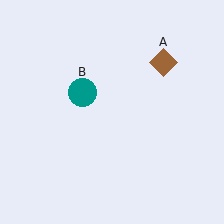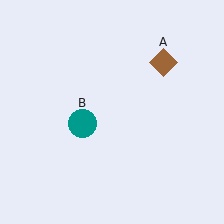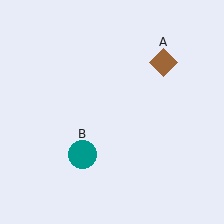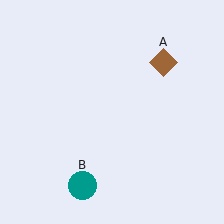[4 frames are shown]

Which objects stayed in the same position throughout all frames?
Brown diamond (object A) remained stationary.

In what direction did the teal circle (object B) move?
The teal circle (object B) moved down.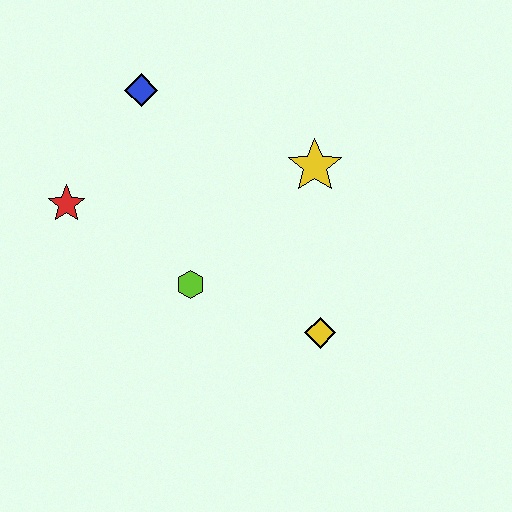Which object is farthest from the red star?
The yellow diamond is farthest from the red star.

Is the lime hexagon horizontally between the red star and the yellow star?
Yes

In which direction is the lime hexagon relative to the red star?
The lime hexagon is to the right of the red star.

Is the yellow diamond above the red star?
No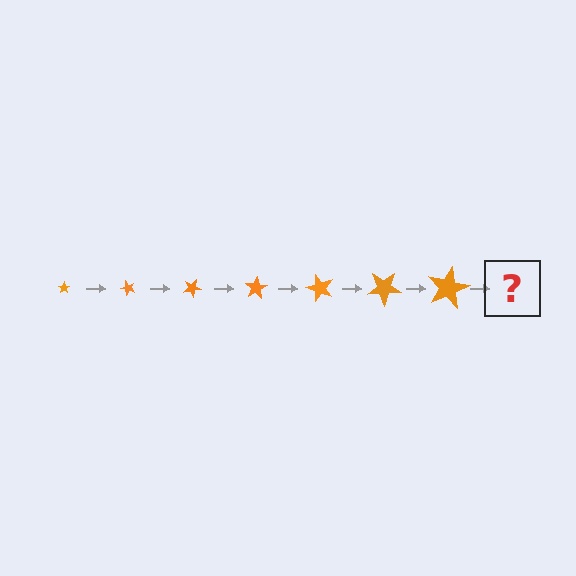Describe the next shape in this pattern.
It should be a star, larger than the previous one and rotated 350 degrees from the start.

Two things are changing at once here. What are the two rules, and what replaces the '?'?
The two rules are that the star grows larger each step and it rotates 50 degrees each step. The '?' should be a star, larger than the previous one and rotated 350 degrees from the start.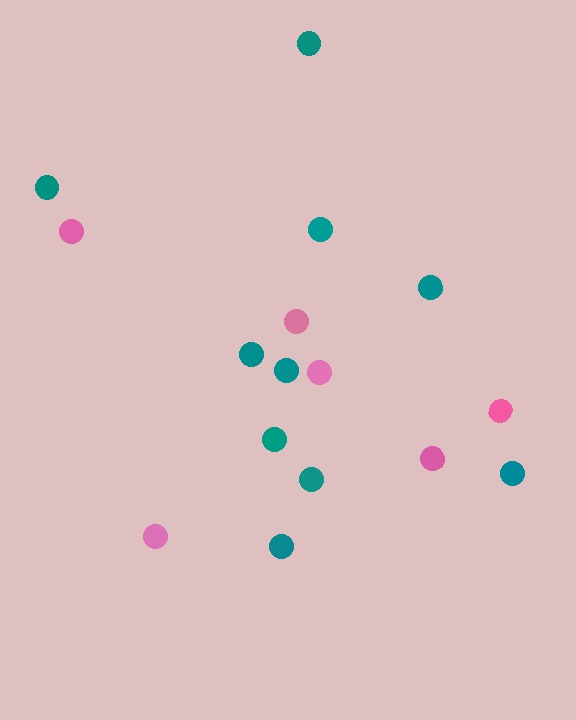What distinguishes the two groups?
There are 2 groups: one group of pink circles (6) and one group of teal circles (10).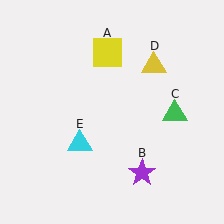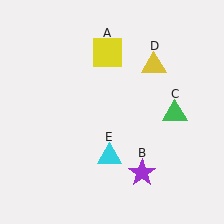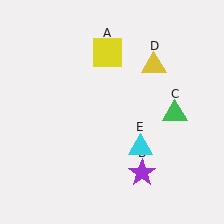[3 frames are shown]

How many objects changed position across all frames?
1 object changed position: cyan triangle (object E).